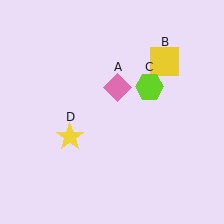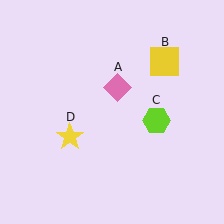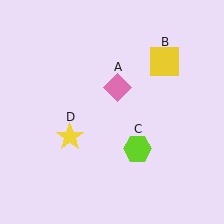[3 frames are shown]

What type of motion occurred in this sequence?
The lime hexagon (object C) rotated clockwise around the center of the scene.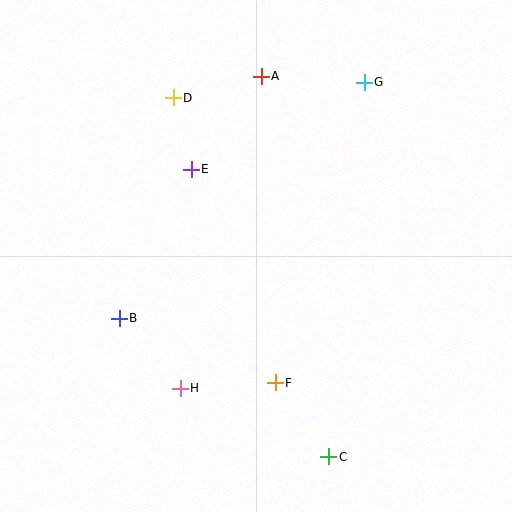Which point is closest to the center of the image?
Point E at (191, 169) is closest to the center.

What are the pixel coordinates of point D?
Point D is at (173, 98).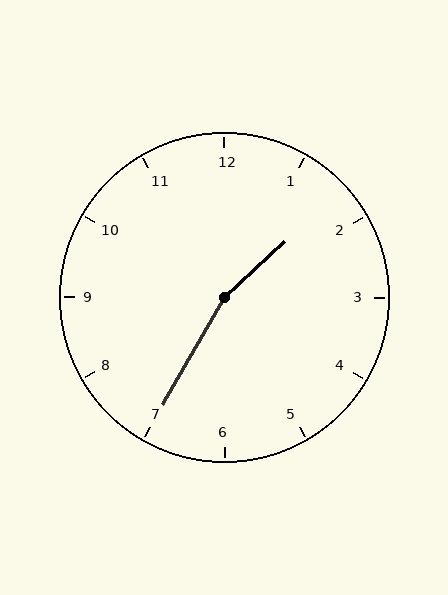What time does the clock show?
1:35.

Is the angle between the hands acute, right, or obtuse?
It is obtuse.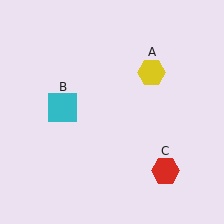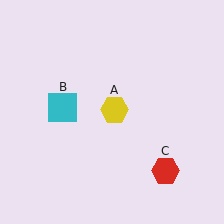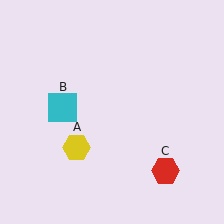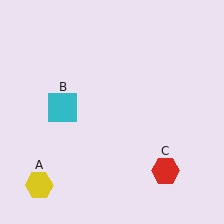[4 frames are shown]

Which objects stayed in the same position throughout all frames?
Cyan square (object B) and red hexagon (object C) remained stationary.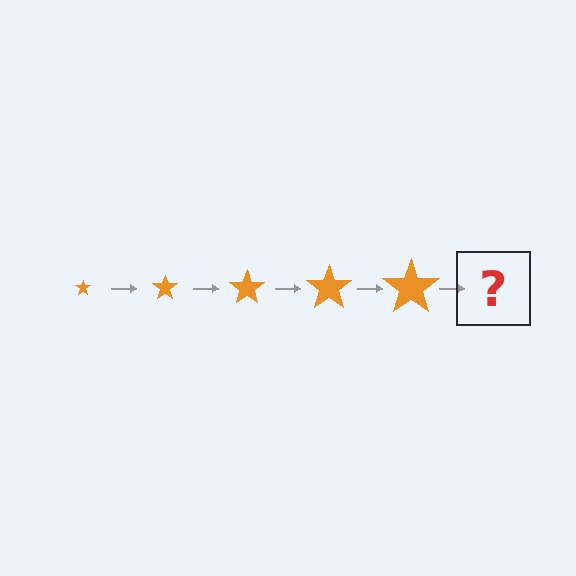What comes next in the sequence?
The next element should be an orange star, larger than the previous one.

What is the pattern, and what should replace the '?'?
The pattern is that the star gets progressively larger each step. The '?' should be an orange star, larger than the previous one.